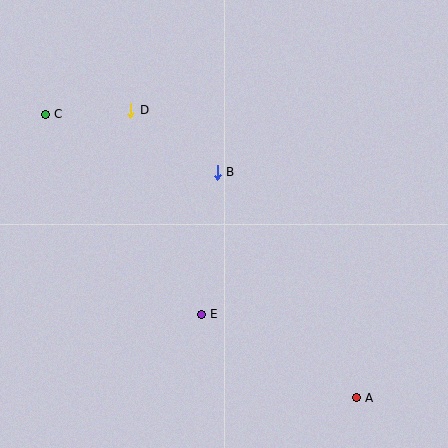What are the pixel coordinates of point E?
Point E is at (201, 314).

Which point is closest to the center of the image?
Point B at (217, 172) is closest to the center.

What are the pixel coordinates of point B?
Point B is at (217, 172).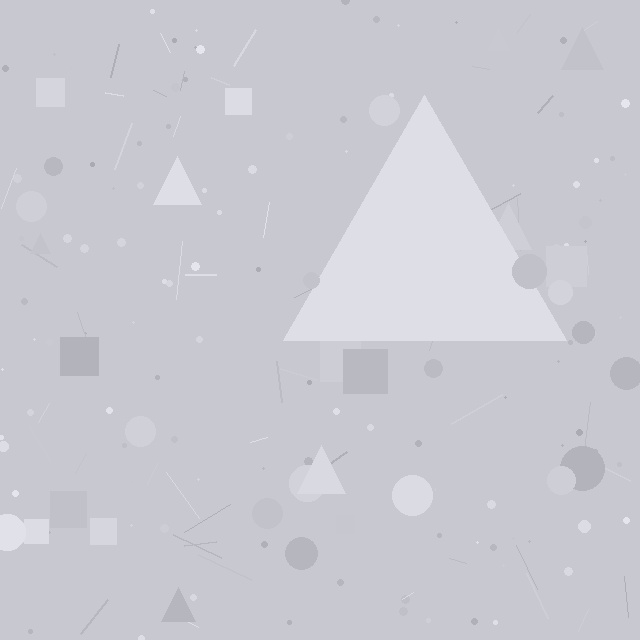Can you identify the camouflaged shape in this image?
The camouflaged shape is a triangle.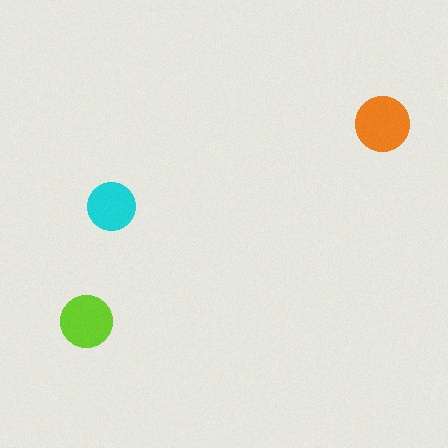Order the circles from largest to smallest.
the orange one, the lime one, the cyan one.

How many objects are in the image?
There are 3 objects in the image.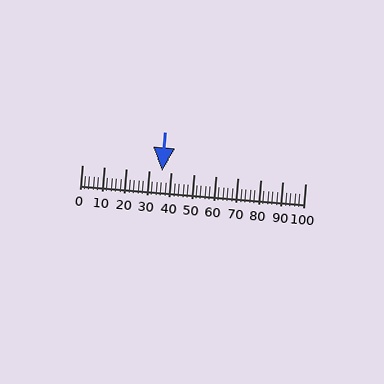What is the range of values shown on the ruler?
The ruler shows values from 0 to 100.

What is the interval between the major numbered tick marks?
The major tick marks are spaced 10 units apart.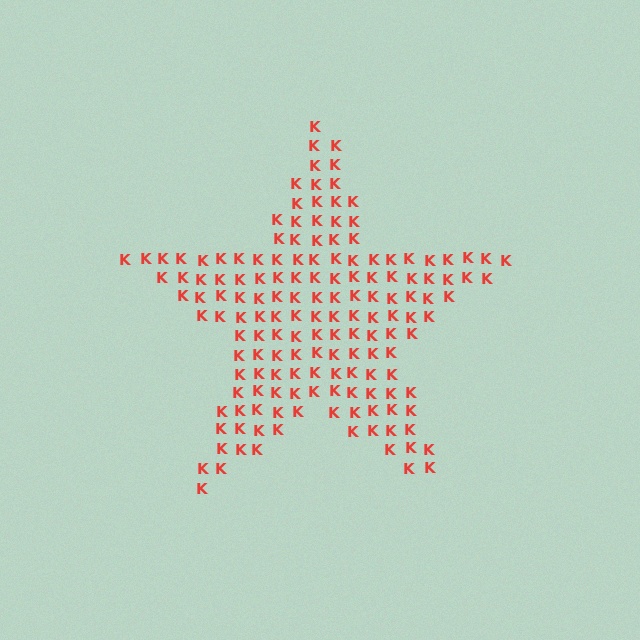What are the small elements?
The small elements are letter K's.